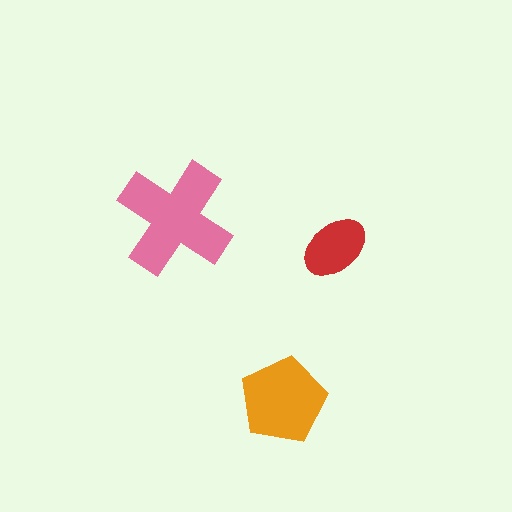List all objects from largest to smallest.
The pink cross, the orange pentagon, the red ellipse.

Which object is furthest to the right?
The red ellipse is rightmost.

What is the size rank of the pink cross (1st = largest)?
1st.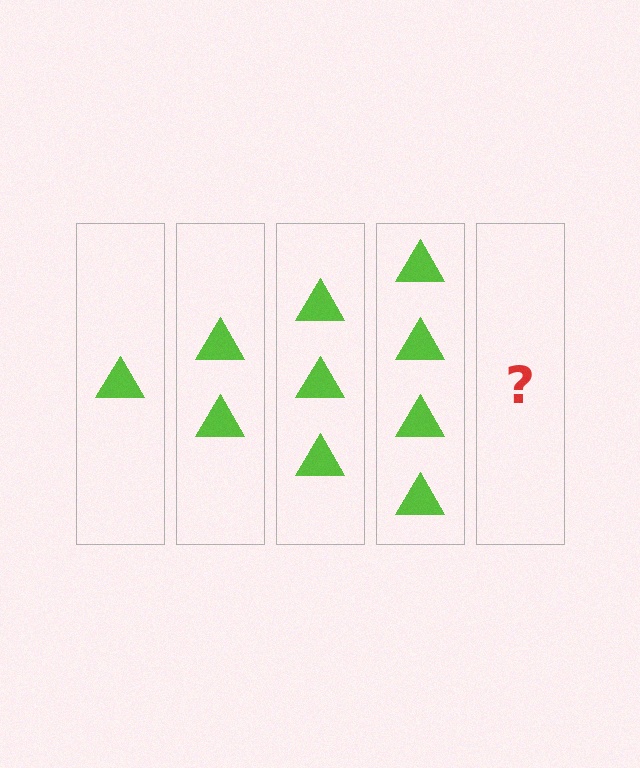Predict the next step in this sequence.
The next step is 5 triangles.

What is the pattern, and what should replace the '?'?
The pattern is that each step adds one more triangle. The '?' should be 5 triangles.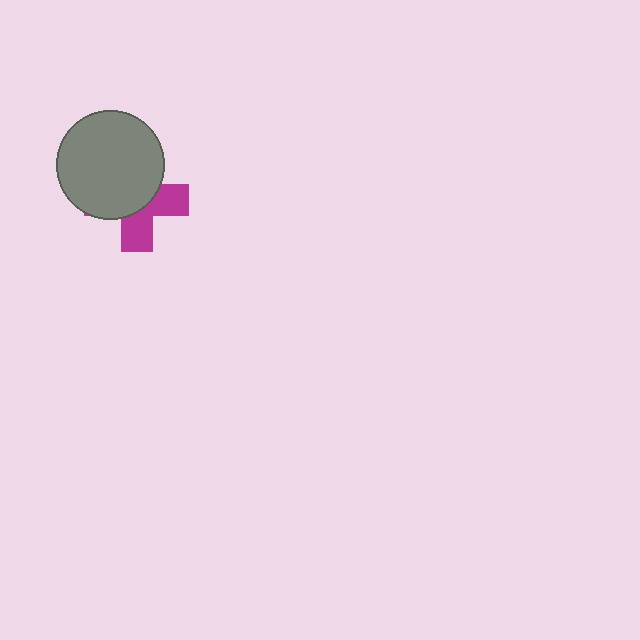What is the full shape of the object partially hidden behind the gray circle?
The partially hidden object is a magenta cross.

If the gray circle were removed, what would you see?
You would see the complete magenta cross.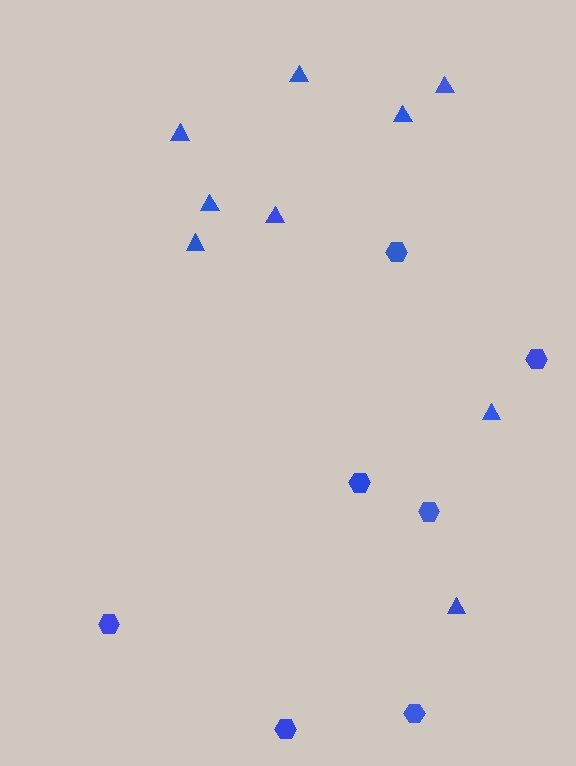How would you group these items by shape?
There are 2 groups: one group of triangles (9) and one group of hexagons (7).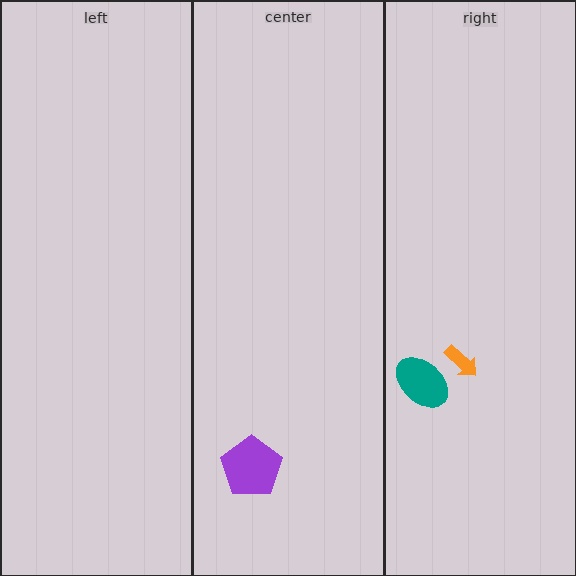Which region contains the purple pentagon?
The center region.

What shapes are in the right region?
The teal ellipse, the orange arrow.